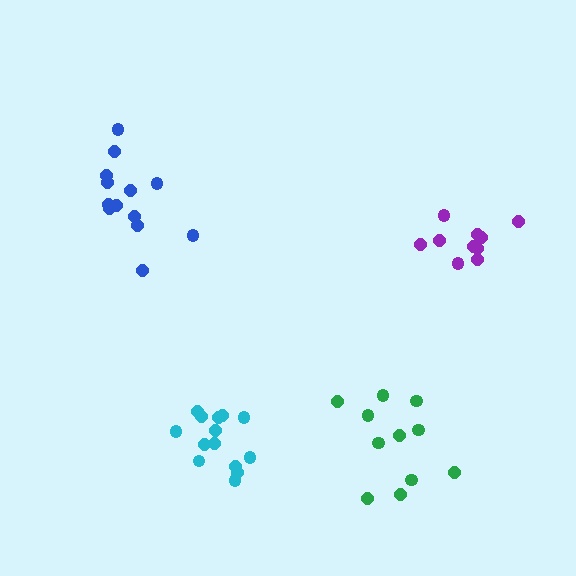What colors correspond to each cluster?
The clusters are colored: green, purple, cyan, blue.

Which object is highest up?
The blue cluster is topmost.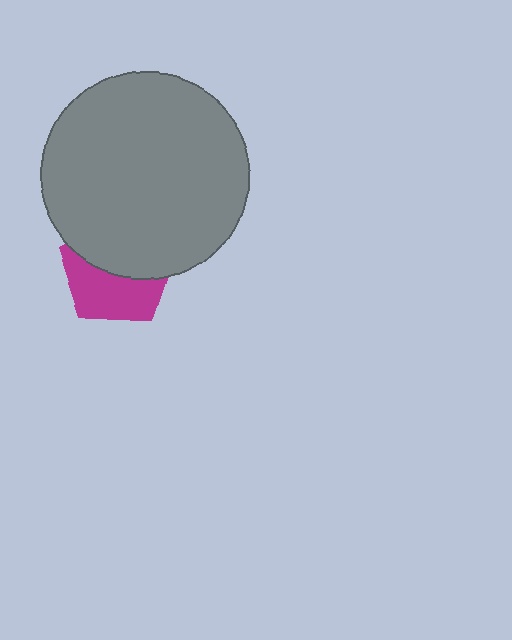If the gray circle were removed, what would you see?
You would see the complete magenta pentagon.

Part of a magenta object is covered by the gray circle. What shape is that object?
It is a pentagon.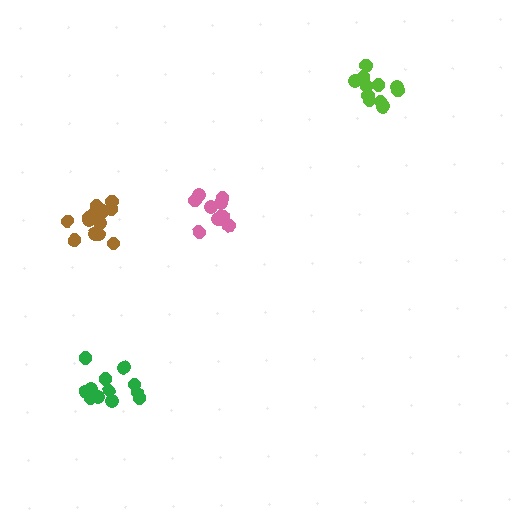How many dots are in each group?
Group 1: 15 dots, Group 2: 11 dots, Group 3: 12 dots, Group 4: 11 dots (49 total).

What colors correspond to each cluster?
The clusters are colored: brown, pink, green, lime.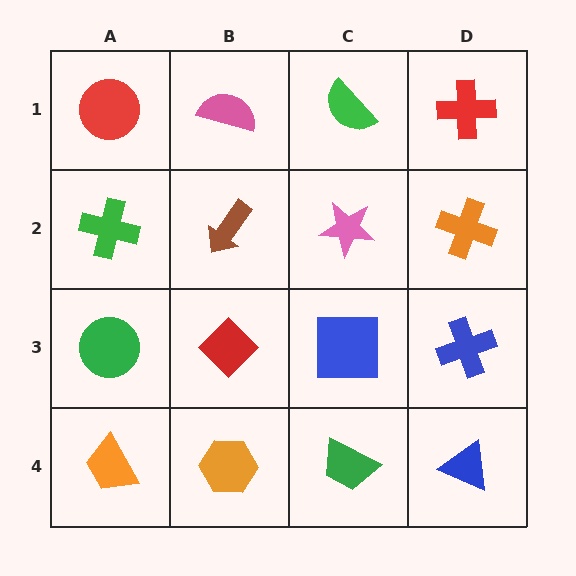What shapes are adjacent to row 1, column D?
An orange cross (row 2, column D), a green semicircle (row 1, column C).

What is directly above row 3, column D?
An orange cross.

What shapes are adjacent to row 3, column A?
A green cross (row 2, column A), an orange trapezoid (row 4, column A), a red diamond (row 3, column B).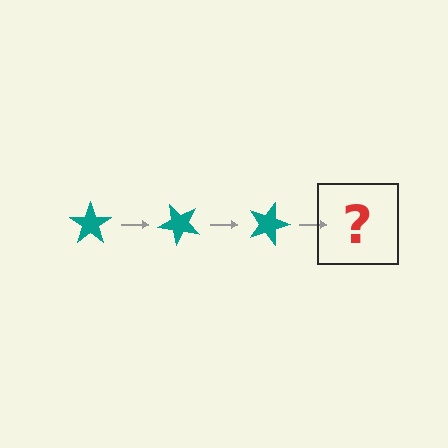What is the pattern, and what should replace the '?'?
The pattern is that the star rotates 45 degrees each step. The '?' should be a teal star rotated 135 degrees.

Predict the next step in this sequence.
The next step is a teal star rotated 135 degrees.